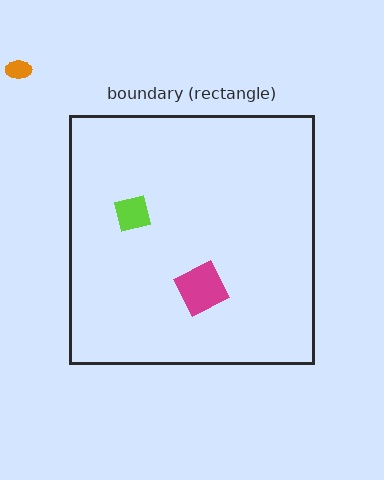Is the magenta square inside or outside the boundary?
Inside.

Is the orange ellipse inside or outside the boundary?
Outside.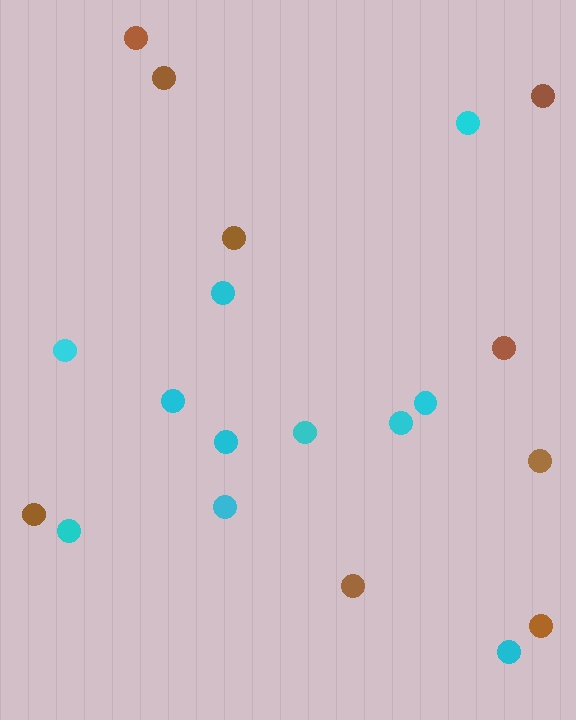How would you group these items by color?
There are 2 groups: one group of cyan circles (11) and one group of brown circles (9).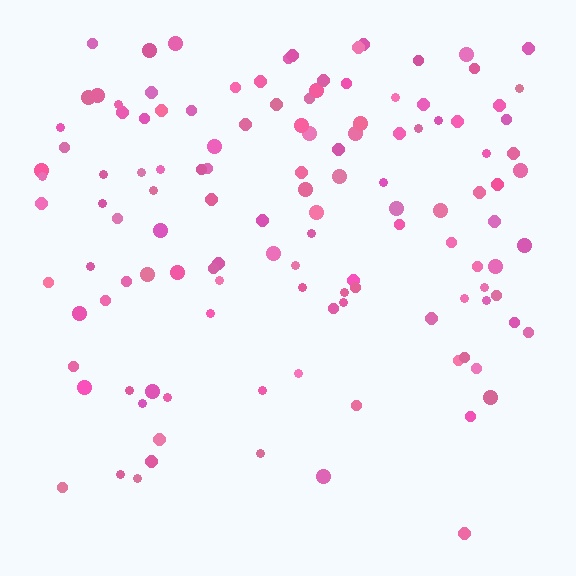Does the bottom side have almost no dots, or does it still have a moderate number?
Still a moderate number, just noticeably fewer than the top.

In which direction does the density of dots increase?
From bottom to top, with the top side densest.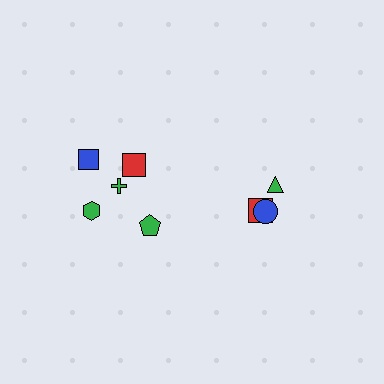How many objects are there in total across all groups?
There are 8 objects.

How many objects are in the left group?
There are 5 objects.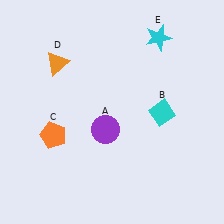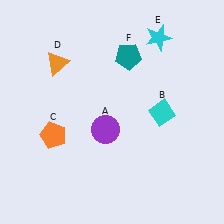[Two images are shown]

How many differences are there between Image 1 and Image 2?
There is 1 difference between the two images.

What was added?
A teal pentagon (F) was added in Image 2.